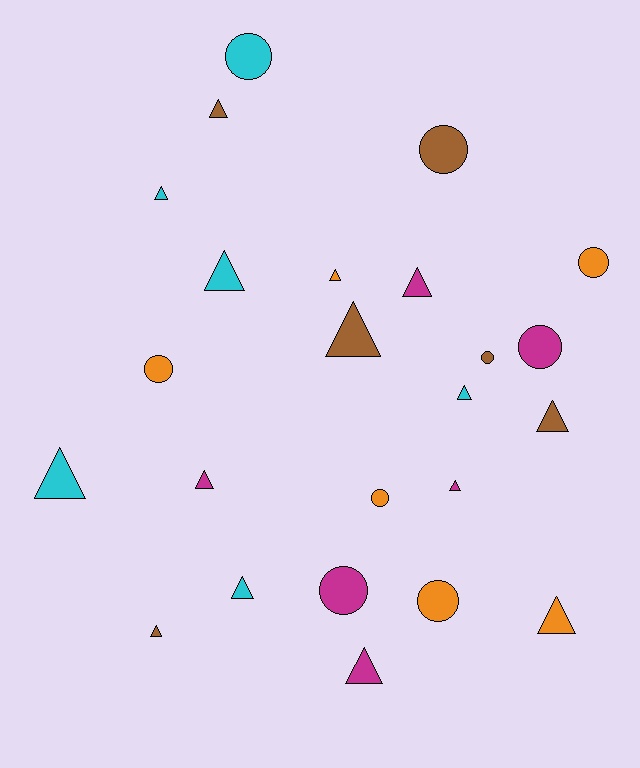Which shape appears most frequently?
Triangle, with 15 objects.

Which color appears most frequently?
Orange, with 6 objects.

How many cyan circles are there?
There is 1 cyan circle.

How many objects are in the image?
There are 24 objects.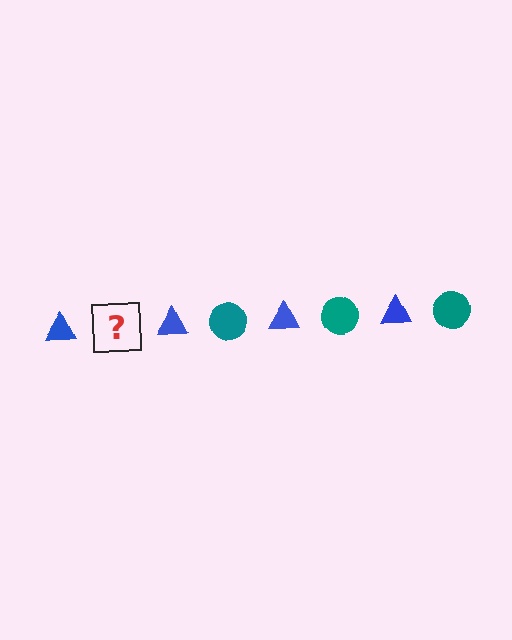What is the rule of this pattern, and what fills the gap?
The rule is that the pattern alternates between blue triangle and teal circle. The gap should be filled with a teal circle.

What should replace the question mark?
The question mark should be replaced with a teal circle.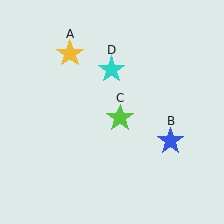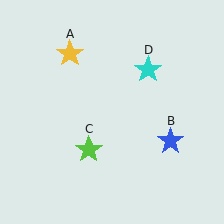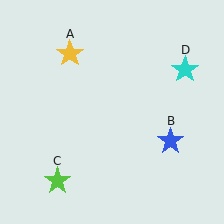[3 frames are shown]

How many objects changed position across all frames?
2 objects changed position: lime star (object C), cyan star (object D).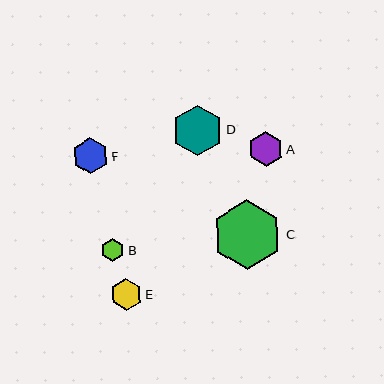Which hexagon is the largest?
Hexagon C is the largest with a size of approximately 69 pixels.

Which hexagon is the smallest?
Hexagon B is the smallest with a size of approximately 23 pixels.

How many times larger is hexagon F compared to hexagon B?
Hexagon F is approximately 1.6 times the size of hexagon B.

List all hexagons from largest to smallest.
From largest to smallest: C, D, F, A, E, B.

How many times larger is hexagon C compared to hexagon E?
Hexagon C is approximately 2.2 times the size of hexagon E.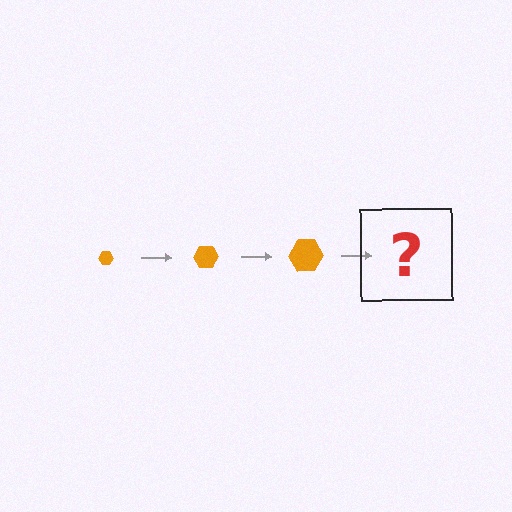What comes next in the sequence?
The next element should be an orange hexagon, larger than the previous one.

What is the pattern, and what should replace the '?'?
The pattern is that the hexagon gets progressively larger each step. The '?' should be an orange hexagon, larger than the previous one.